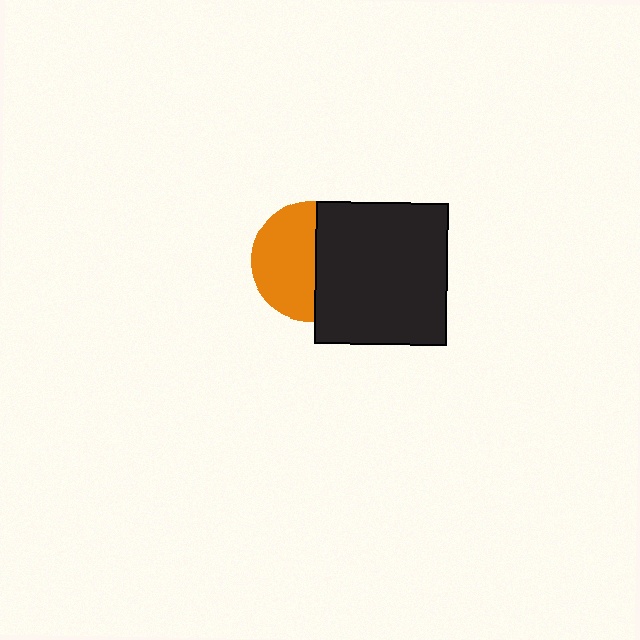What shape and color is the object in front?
The object in front is a black rectangle.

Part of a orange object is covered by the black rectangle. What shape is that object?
It is a circle.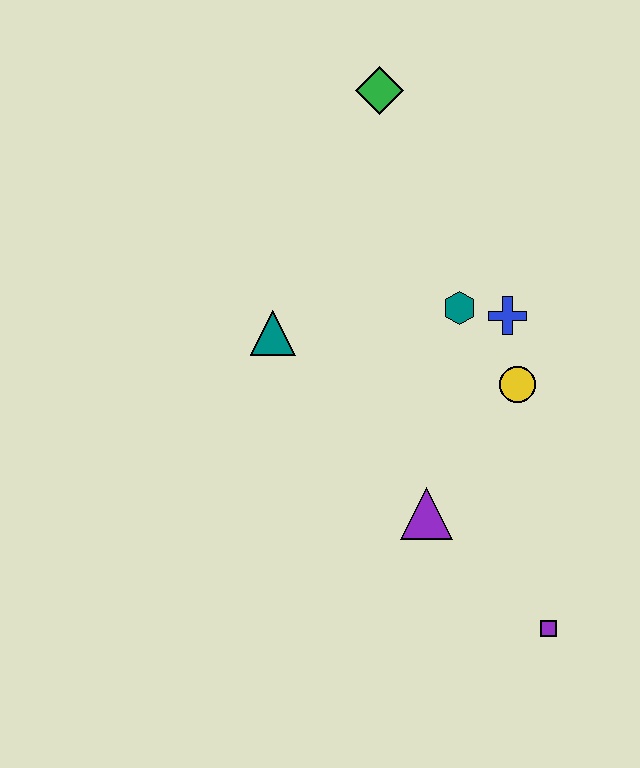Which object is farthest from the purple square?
The green diamond is farthest from the purple square.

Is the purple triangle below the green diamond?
Yes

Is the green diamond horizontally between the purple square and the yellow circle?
No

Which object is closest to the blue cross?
The teal hexagon is closest to the blue cross.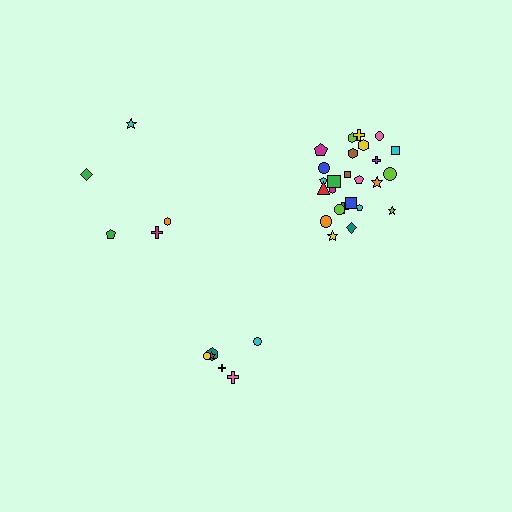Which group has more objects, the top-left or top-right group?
The top-right group.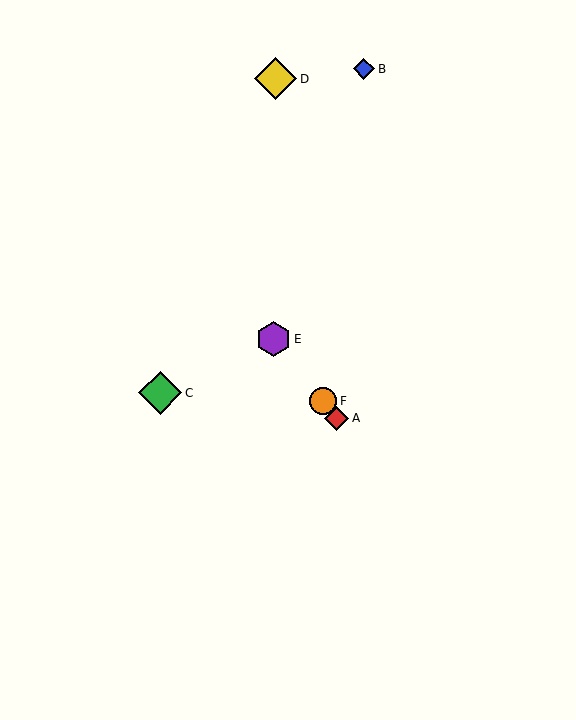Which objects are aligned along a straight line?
Objects A, E, F are aligned along a straight line.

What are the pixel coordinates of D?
Object D is at (276, 79).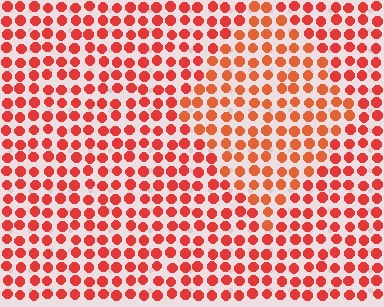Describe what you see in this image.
The image is filled with small red elements in a uniform arrangement. A diamond-shaped region is visible where the elements are tinted to a slightly different hue, forming a subtle color boundary.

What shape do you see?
I see a diamond.